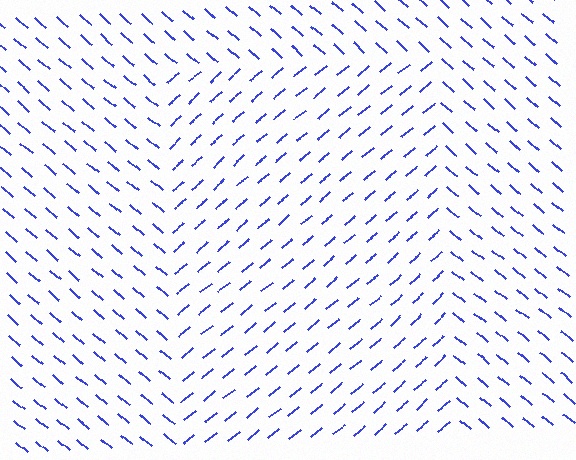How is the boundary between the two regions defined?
The boundary is defined purely by a change in line orientation (approximately 81 degrees difference). All lines are the same color and thickness.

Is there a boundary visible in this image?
Yes, there is a texture boundary formed by a change in line orientation.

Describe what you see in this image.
The image is filled with small blue line segments. A rectangle region in the image has lines oriented differently from the surrounding lines, creating a visible texture boundary.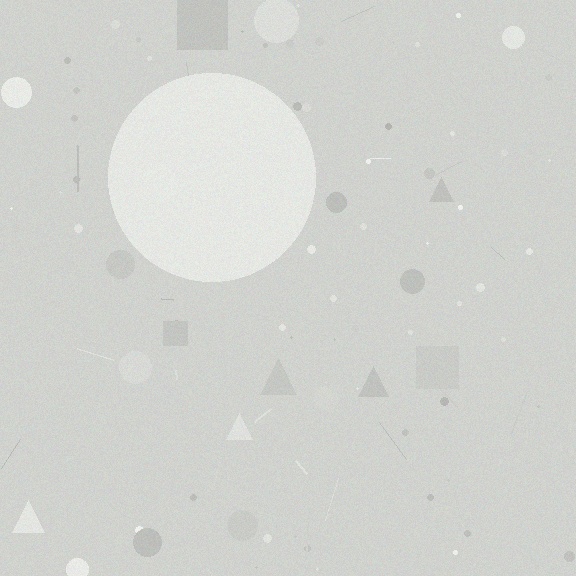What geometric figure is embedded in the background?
A circle is embedded in the background.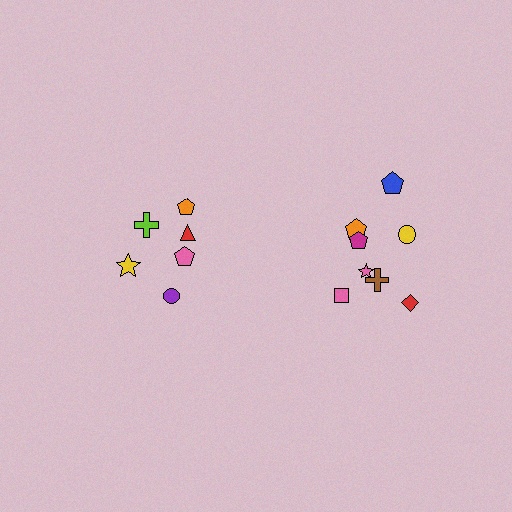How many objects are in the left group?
There are 6 objects.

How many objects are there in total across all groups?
There are 14 objects.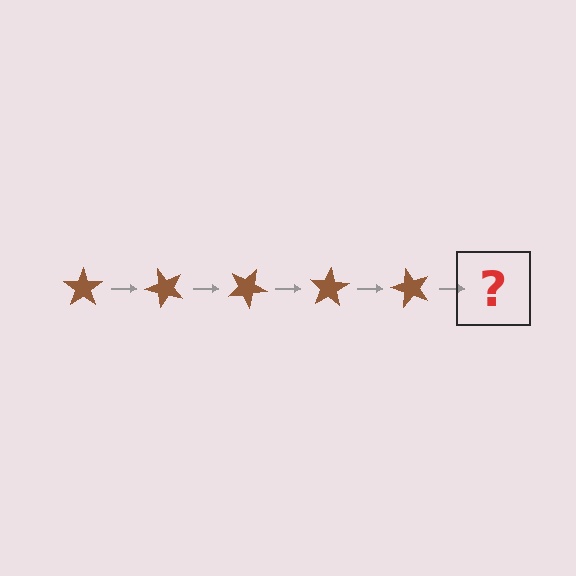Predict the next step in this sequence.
The next step is a brown star rotated 250 degrees.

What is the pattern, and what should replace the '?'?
The pattern is that the star rotates 50 degrees each step. The '?' should be a brown star rotated 250 degrees.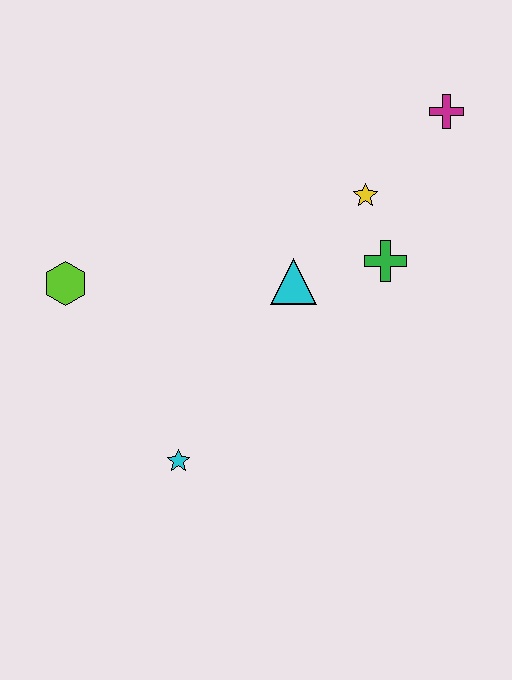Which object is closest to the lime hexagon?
The cyan star is closest to the lime hexagon.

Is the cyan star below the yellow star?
Yes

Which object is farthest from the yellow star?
The cyan star is farthest from the yellow star.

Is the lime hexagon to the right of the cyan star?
No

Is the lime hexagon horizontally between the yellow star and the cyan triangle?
No